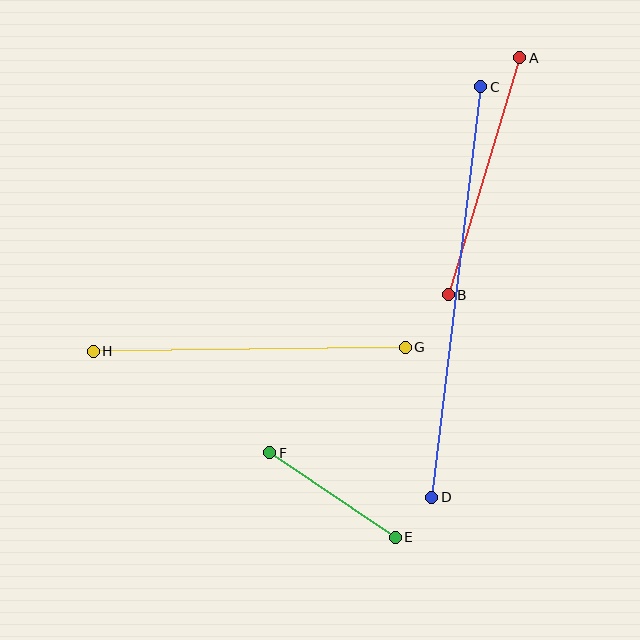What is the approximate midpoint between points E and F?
The midpoint is at approximately (333, 495) pixels.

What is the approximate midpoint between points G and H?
The midpoint is at approximately (249, 349) pixels.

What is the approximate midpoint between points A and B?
The midpoint is at approximately (484, 176) pixels.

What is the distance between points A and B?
The distance is approximately 248 pixels.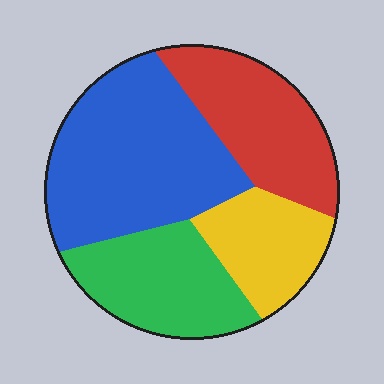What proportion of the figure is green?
Green takes up less than a quarter of the figure.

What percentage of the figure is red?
Red covers around 25% of the figure.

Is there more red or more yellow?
Red.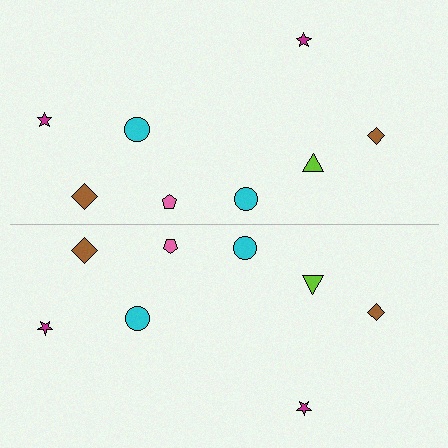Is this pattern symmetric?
Yes, this pattern has bilateral (reflection) symmetry.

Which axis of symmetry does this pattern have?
The pattern has a horizontal axis of symmetry running through the center of the image.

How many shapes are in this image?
There are 16 shapes in this image.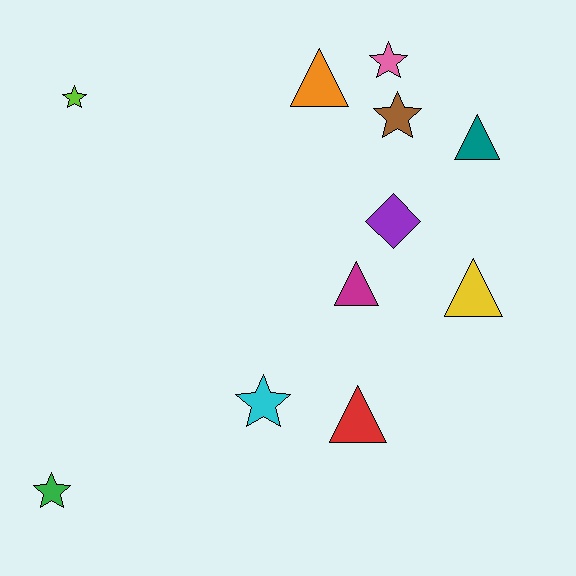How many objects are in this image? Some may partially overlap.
There are 11 objects.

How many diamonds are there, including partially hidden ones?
There is 1 diamond.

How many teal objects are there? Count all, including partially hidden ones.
There is 1 teal object.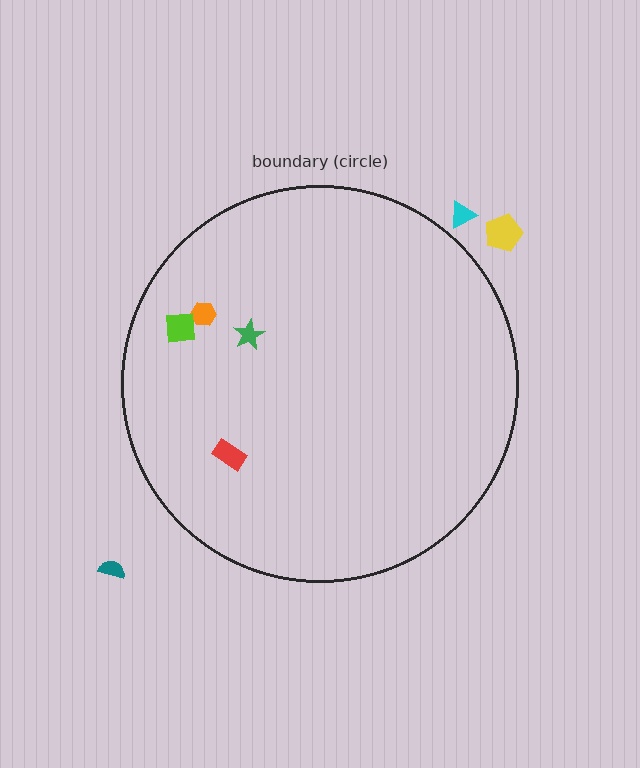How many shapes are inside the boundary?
4 inside, 3 outside.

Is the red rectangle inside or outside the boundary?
Inside.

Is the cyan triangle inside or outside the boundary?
Outside.